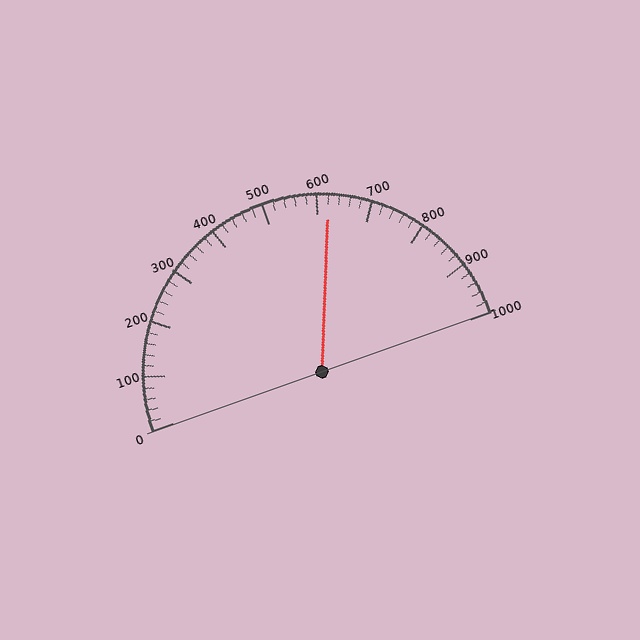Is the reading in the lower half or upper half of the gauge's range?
The reading is in the upper half of the range (0 to 1000).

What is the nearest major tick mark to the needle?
The nearest major tick mark is 600.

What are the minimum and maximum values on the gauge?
The gauge ranges from 0 to 1000.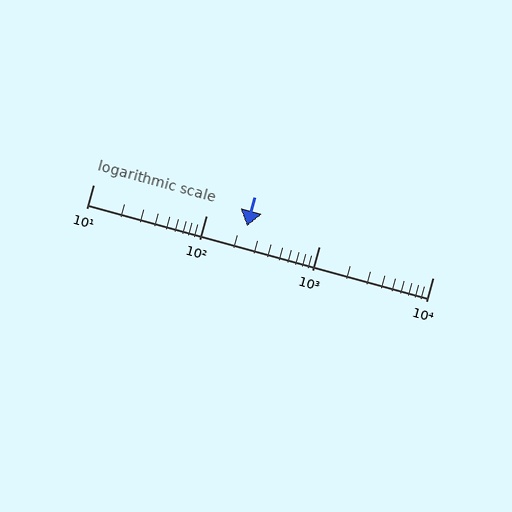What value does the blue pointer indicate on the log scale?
The pointer indicates approximately 230.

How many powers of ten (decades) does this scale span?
The scale spans 3 decades, from 10 to 10000.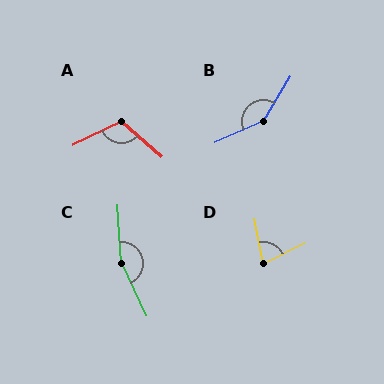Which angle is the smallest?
D, at approximately 75 degrees.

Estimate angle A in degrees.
Approximately 114 degrees.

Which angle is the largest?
C, at approximately 158 degrees.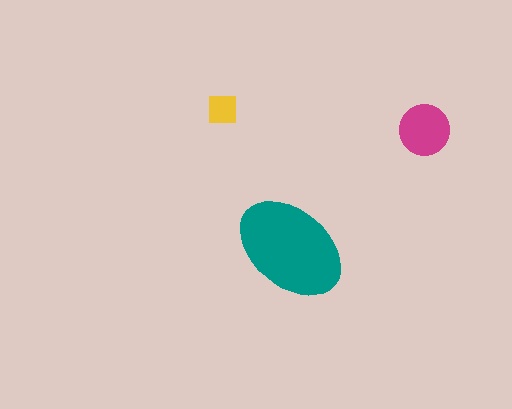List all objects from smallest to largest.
The yellow square, the magenta circle, the teal ellipse.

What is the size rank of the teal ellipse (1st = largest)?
1st.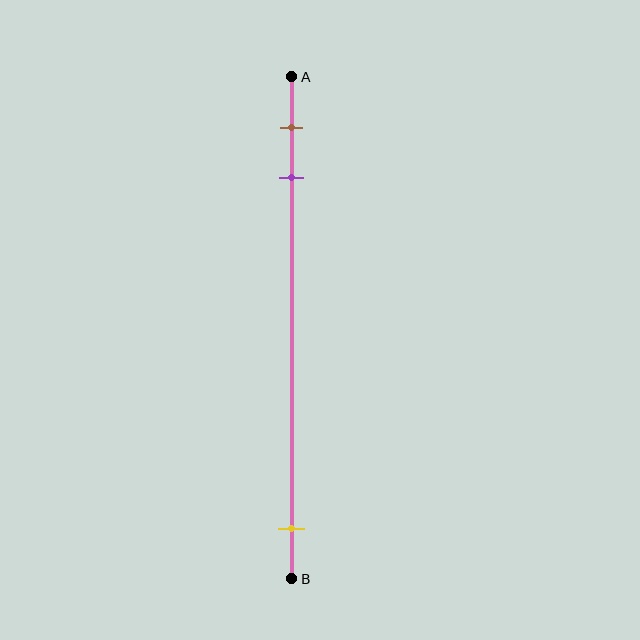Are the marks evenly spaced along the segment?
No, the marks are not evenly spaced.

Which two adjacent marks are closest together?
The brown and purple marks are the closest adjacent pair.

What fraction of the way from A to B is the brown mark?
The brown mark is approximately 10% (0.1) of the way from A to B.